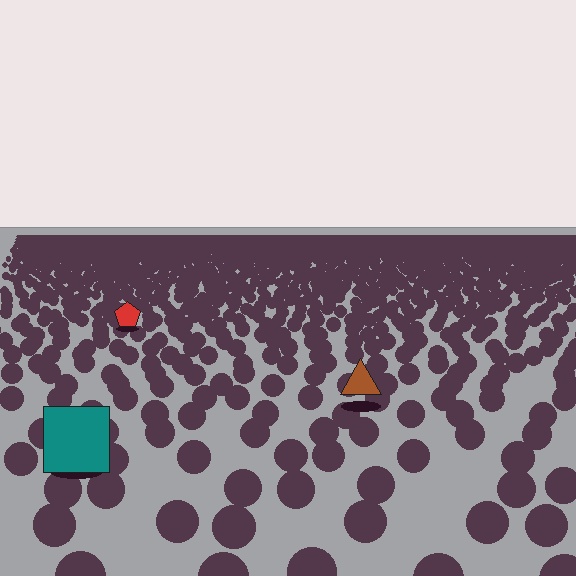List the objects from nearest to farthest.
From nearest to farthest: the teal square, the brown triangle, the red pentagon.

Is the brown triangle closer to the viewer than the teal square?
No. The teal square is closer — you can tell from the texture gradient: the ground texture is coarser near it.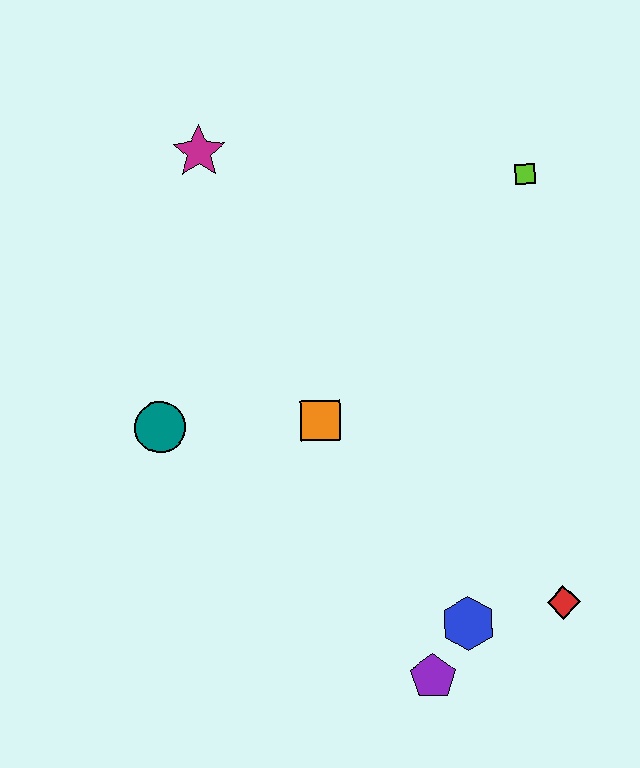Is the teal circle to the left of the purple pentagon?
Yes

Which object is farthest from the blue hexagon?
The magenta star is farthest from the blue hexagon.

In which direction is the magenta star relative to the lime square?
The magenta star is to the left of the lime square.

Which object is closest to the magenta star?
The teal circle is closest to the magenta star.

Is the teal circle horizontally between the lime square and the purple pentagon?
No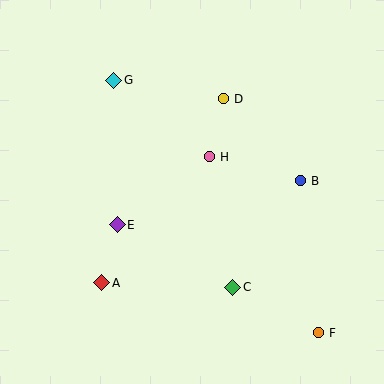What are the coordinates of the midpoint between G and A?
The midpoint between G and A is at (108, 181).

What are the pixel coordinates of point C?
Point C is at (233, 287).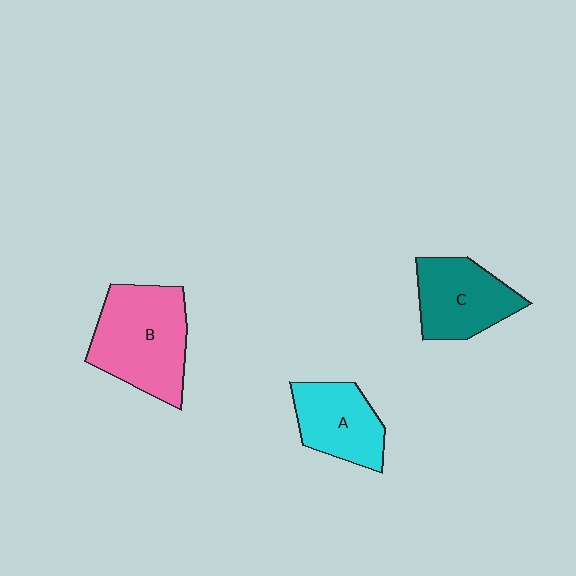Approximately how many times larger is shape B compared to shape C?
Approximately 1.4 times.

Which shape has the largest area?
Shape B (pink).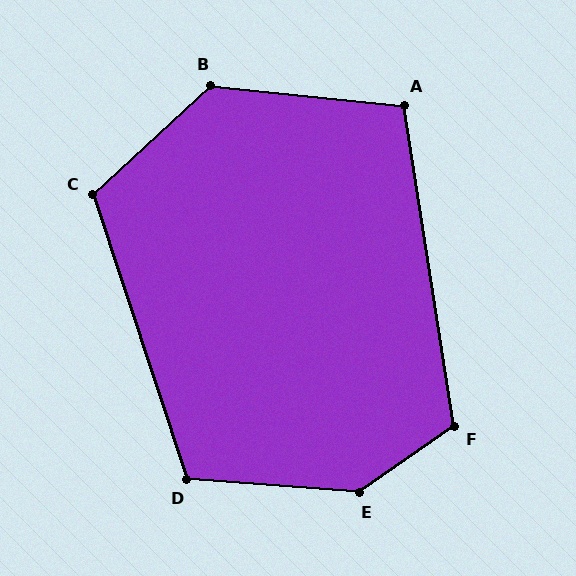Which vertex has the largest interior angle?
E, at approximately 141 degrees.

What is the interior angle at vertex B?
Approximately 132 degrees (obtuse).